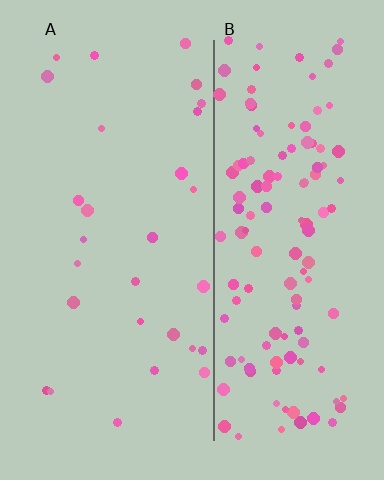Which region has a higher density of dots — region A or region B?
B (the right).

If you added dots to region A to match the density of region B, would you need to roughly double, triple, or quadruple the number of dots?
Approximately quadruple.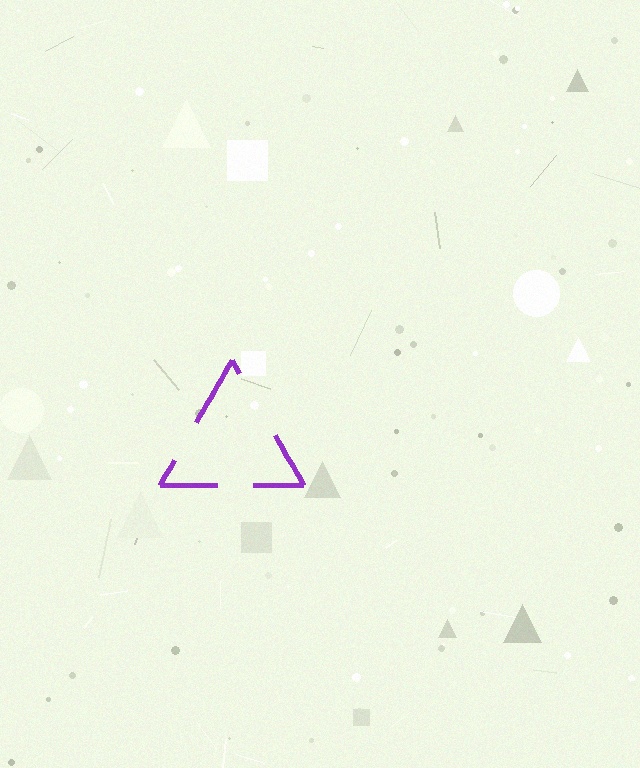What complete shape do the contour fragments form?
The contour fragments form a triangle.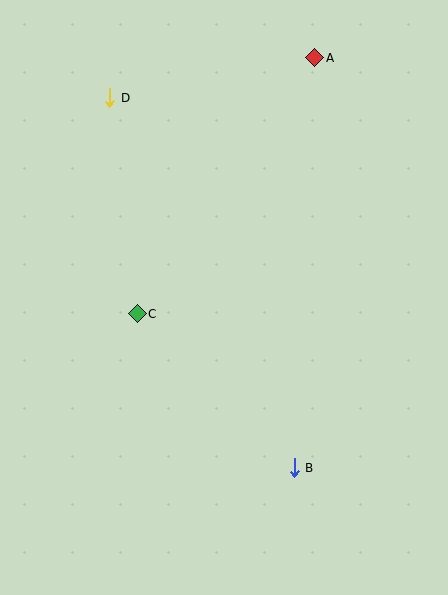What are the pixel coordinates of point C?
Point C is at (137, 314).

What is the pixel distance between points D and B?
The distance between D and B is 413 pixels.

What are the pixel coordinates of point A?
Point A is at (315, 58).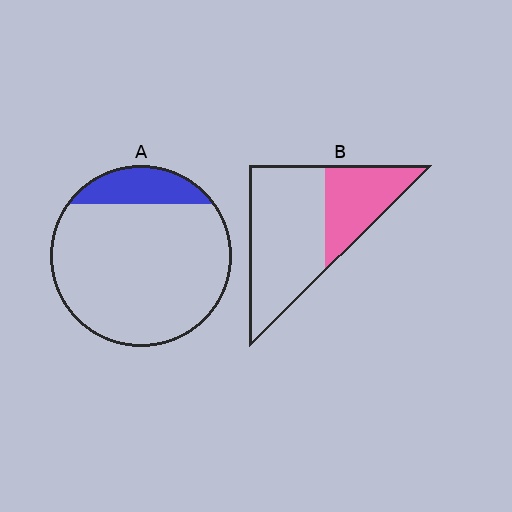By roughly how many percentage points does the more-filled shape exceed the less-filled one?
By roughly 20 percentage points (B over A).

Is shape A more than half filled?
No.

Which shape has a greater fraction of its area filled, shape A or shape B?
Shape B.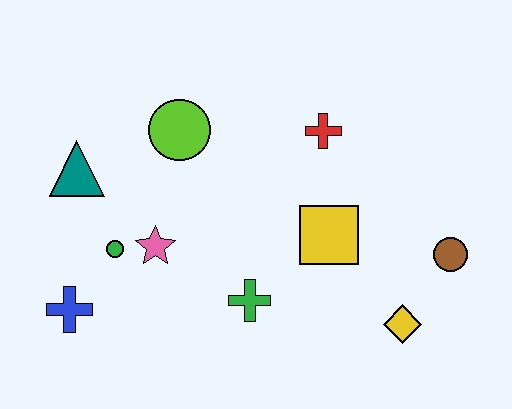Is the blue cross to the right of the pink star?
No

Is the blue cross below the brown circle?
Yes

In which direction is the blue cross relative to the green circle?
The blue cross is below the green circle.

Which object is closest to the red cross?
The yellow square is closest to the red cross.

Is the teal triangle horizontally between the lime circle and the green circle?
No